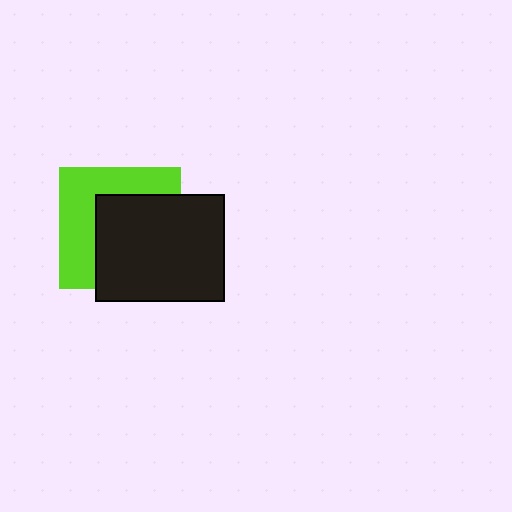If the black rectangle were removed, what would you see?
You would see the complete lime square.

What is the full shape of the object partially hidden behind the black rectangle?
The partially hidden object is a lime square.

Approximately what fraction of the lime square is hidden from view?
Roughly 55% of the lime square is hidden behind the black rectangle.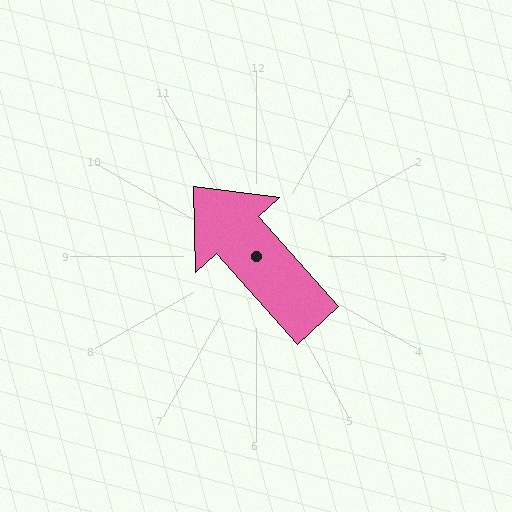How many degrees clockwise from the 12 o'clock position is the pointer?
Approximately 318 degrees.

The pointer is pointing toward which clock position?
Roughly 11 o'clock.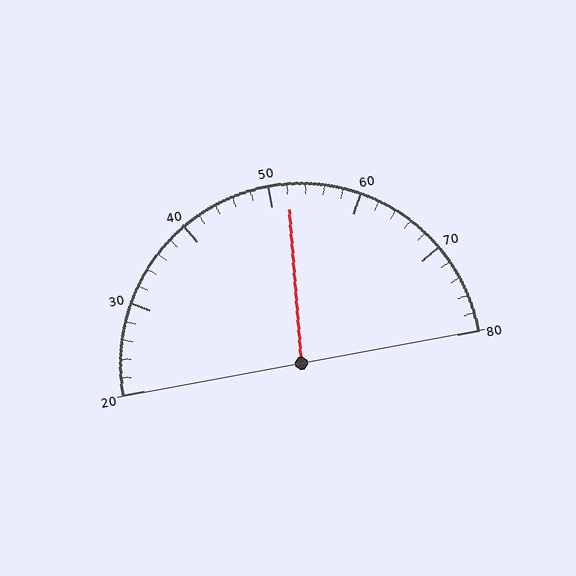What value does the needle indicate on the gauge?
The needle indicates approximately 52.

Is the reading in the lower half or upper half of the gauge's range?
The reading is in the upper half of the range (20 to 80).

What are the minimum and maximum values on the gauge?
The gauge ranges from 20 to 80.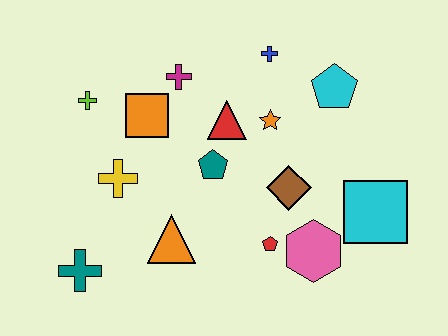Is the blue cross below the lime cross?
No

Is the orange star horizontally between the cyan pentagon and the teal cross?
Yes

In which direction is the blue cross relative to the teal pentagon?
The blue cross is above the teal pentagon.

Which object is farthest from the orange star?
The teal cross is farthest from the orange star.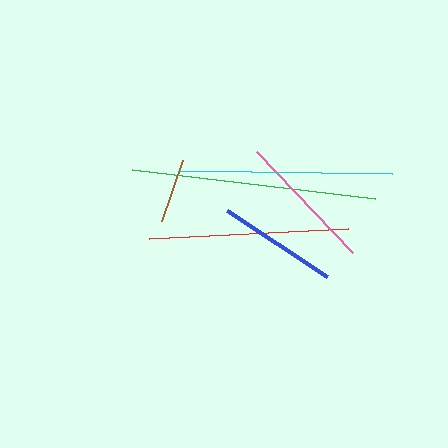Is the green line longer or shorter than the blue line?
The green line is longer than the blue line.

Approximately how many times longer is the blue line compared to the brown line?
The blue line is approximately 1.9 times the length of the brown line.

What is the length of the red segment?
The red segment is approximately 199 pixels long.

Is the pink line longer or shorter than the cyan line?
The cyan line is longer than the pink line.